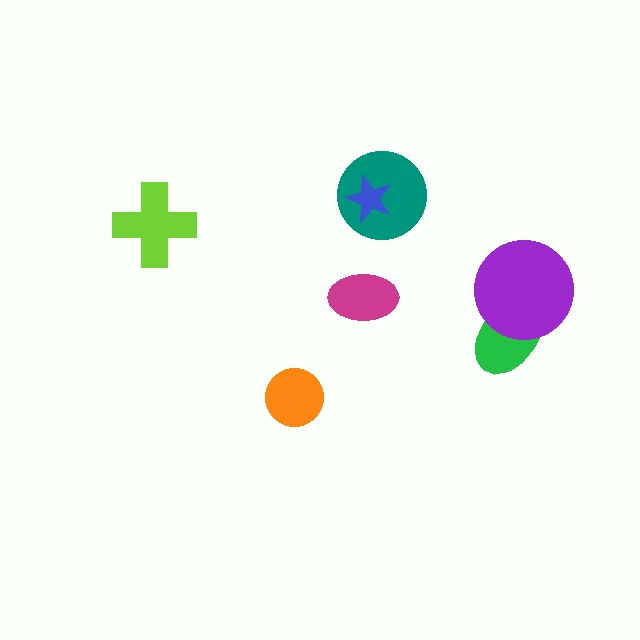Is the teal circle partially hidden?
Yes, it is partially covered by another shape.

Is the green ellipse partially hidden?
Yes, it is partially covered by another shape.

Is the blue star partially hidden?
No, no other shape covers it.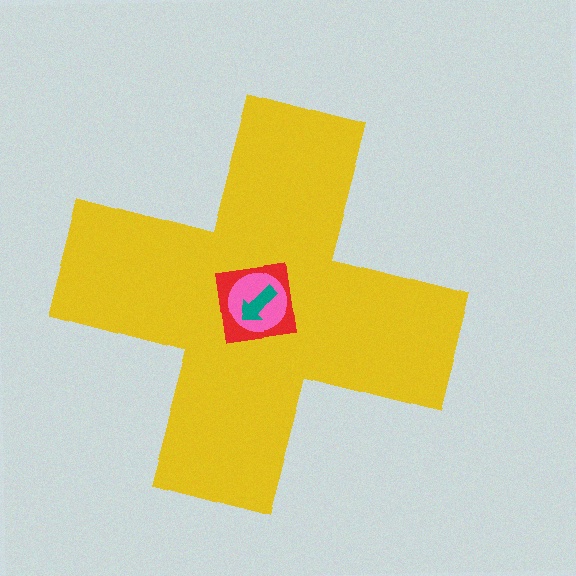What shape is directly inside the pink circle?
The teal arrow.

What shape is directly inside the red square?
The pink circle.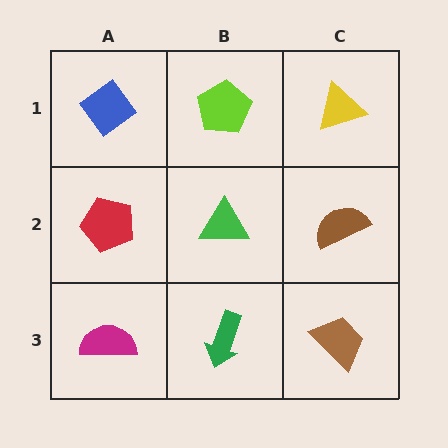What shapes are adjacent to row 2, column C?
A yellow triangle (row 1, column C), a brown trapezoid (row 3, column C), a green triangle (row 2, column B).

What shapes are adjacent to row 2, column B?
A lime pentagon (row 1, column B), a green arrow (row 3, column B), a red pentagon (row 2, column A), a brown semicircle (row 2, column C).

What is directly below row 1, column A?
A red pentagon.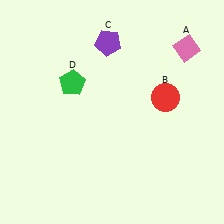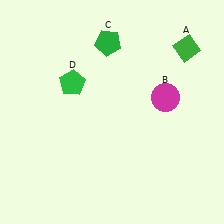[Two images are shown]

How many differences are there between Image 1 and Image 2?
There are 3 differences between the two images.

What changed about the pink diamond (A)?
In Image 1, A is pink. In Image 2, it changed to green.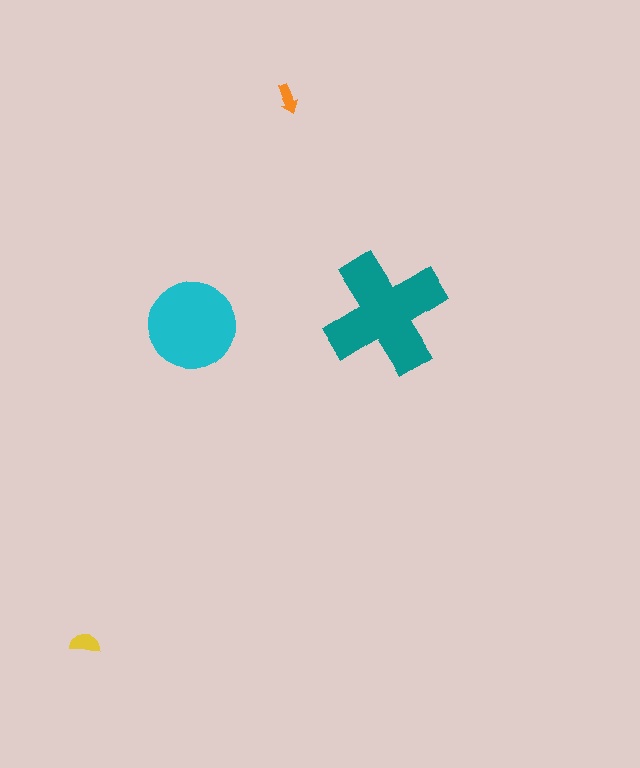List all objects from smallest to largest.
The orange arrow, the yellow semicircle, the cyan circle, the teal cross.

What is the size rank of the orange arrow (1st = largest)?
4th.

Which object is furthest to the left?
The yellow semicircle is leftmost.